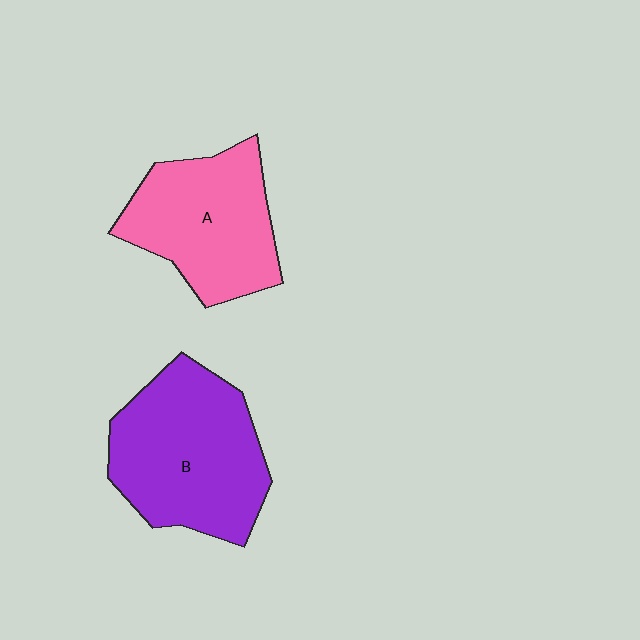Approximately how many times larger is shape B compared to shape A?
Approximately 1.2 times.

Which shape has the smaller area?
Shape A (pink).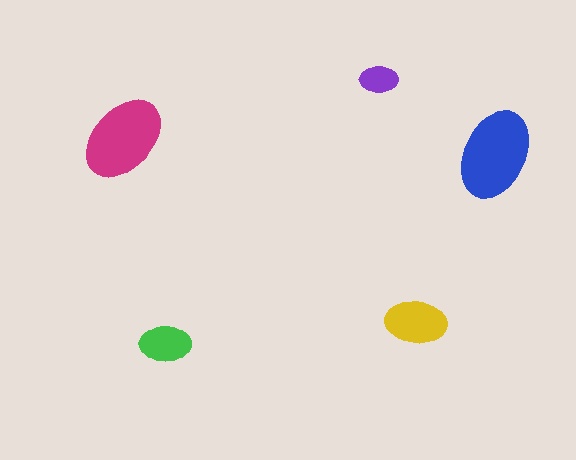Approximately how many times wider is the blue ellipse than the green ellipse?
About 1.5 times wider.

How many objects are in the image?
There are 5 objects in the image.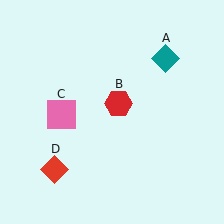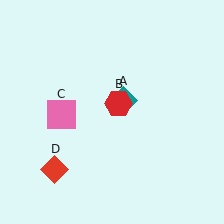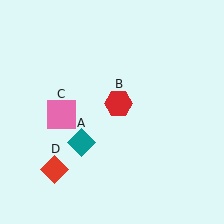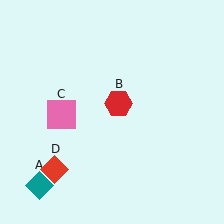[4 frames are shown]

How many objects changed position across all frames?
1 object changed position: teal diamond (object A).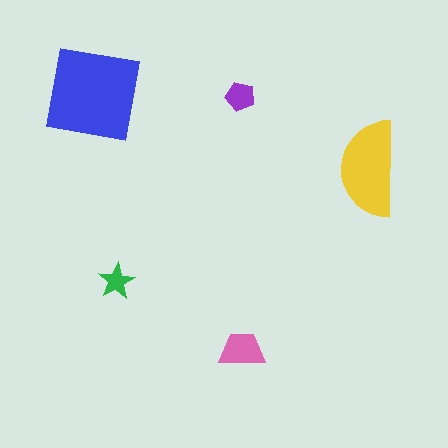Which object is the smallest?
The green star.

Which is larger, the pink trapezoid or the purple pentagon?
The pink trapezoid.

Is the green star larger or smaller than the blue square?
Smaller.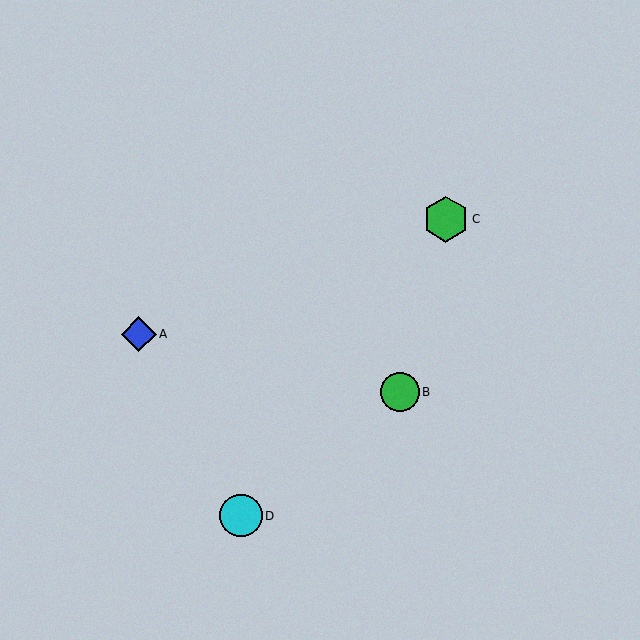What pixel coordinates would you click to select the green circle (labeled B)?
Click at (400, 392) to select the green circle B.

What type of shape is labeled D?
Shape D is a cyan circle.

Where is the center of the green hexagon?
The center of the green hexagon is at (446, 219).